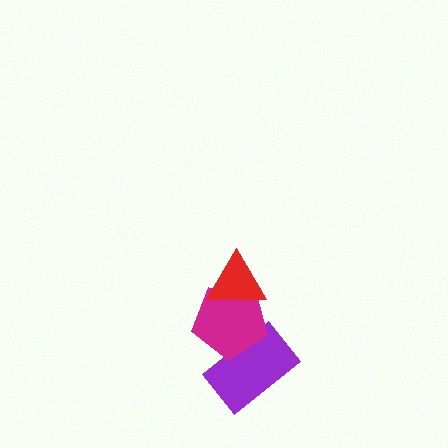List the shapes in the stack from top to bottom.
From top to bottom: the red triangle, the magenta pentagon, the purple rectangle.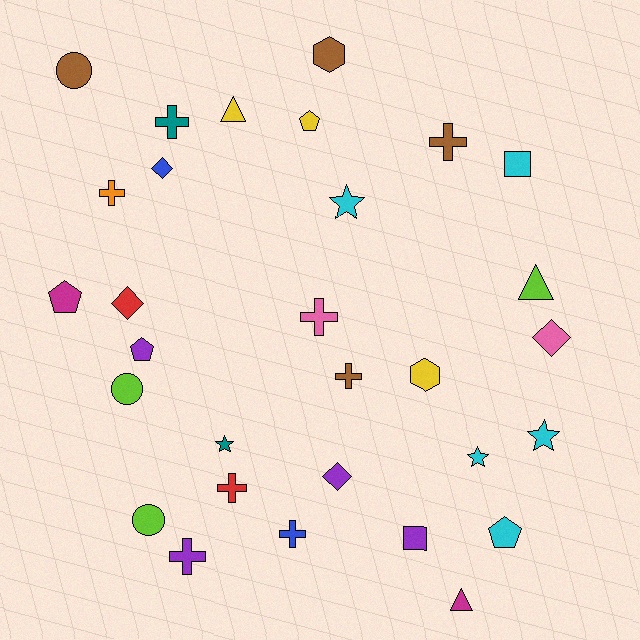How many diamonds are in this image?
There are 4 diamonds.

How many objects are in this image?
There are 30 objects.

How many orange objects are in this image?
There is 1 orange object.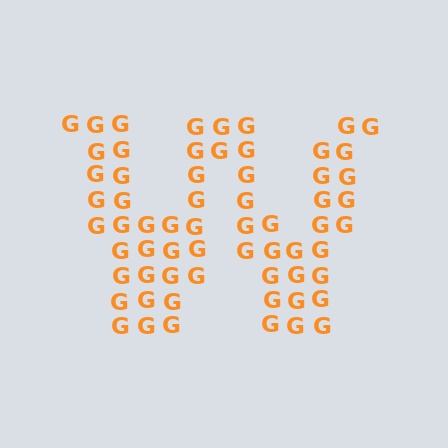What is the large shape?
The large shape is the letter W.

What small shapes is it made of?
It is made of small letter G's.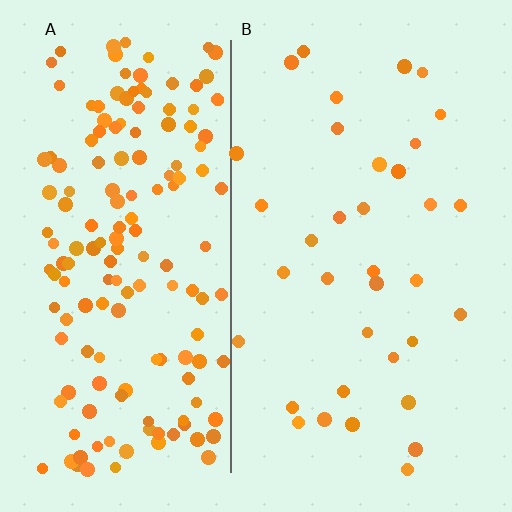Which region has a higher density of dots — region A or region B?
A (the left).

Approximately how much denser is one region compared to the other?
Approximately 4.7× — region A over region B.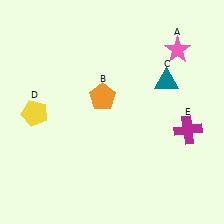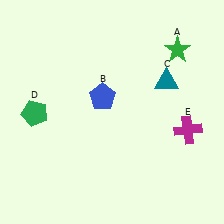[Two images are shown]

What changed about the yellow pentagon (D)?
In Image 1, D is yellow. In Image 2, it changed to green.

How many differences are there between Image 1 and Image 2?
There are 3 differences between the two images.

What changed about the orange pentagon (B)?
In Image 1, B is orange. In Image 2, it changed to blue.